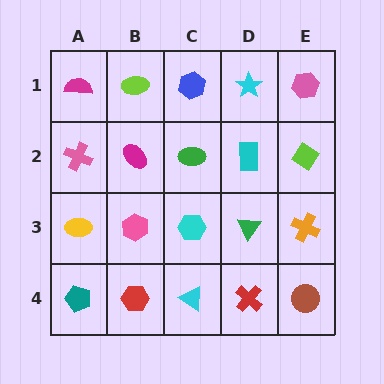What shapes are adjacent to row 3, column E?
A lime diamond (row 2, column E), a brown circle (row 4, column E), a green triangle (row 3, column D).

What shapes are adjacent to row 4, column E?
An orange cross (row 3, column E), a red cross (row 4, column D).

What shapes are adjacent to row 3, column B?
A magenta ellipse (row 2, column B), a red hexagon (row 4, column B), a yellow ellipse (row 3, column A), a cyan hexagon (row 3, column C).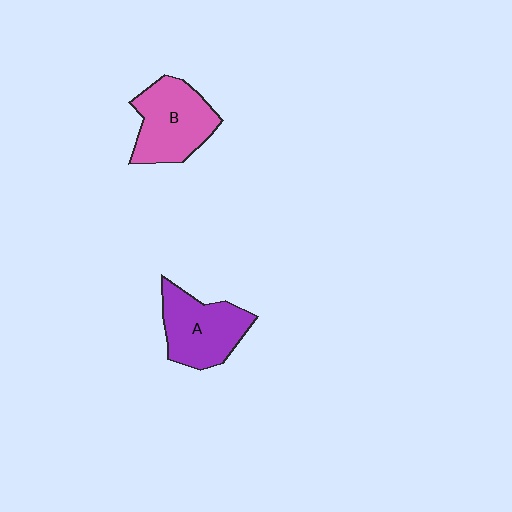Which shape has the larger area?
Shape B (pink).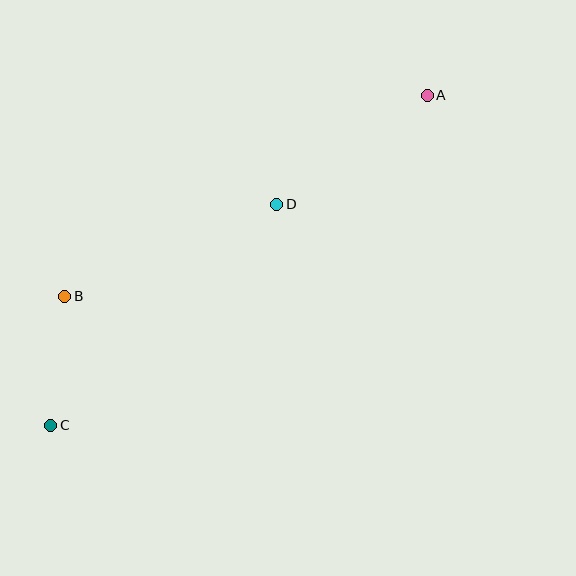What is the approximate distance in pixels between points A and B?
The distance between A and B is approximately 415 pixels.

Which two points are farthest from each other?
Points A and C are farthest from each other.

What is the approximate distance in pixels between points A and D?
The distance between A and D is approximately 186 pixels.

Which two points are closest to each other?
Points B and C are closest to each other.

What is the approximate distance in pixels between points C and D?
The distance between C and D is approximately 316 pixels.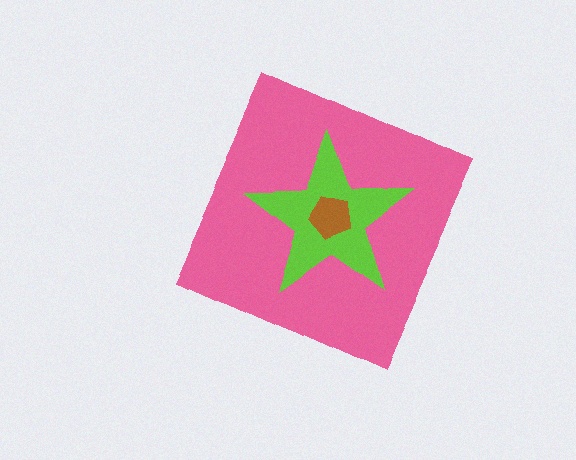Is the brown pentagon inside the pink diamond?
Yes.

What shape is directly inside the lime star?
The brown pentagon.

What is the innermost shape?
The brown pentagon.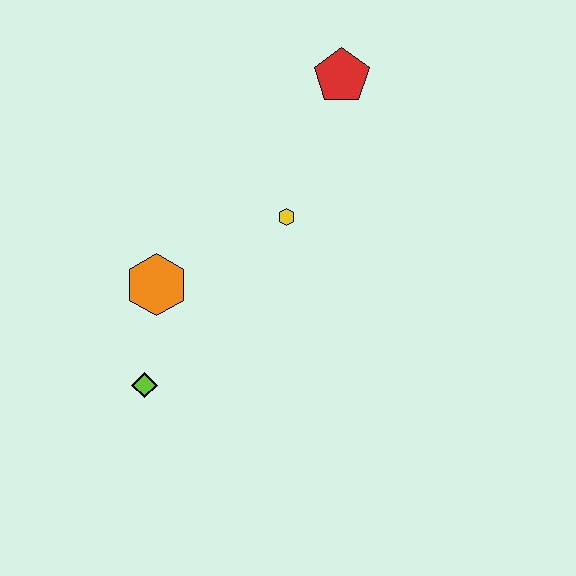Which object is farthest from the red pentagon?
The lime diamond is farthest from the red pentagon.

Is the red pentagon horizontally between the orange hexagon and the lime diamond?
No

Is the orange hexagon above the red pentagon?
No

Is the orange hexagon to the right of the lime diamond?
Yes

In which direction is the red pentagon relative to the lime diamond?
The red pentagon is above the lime diamond.